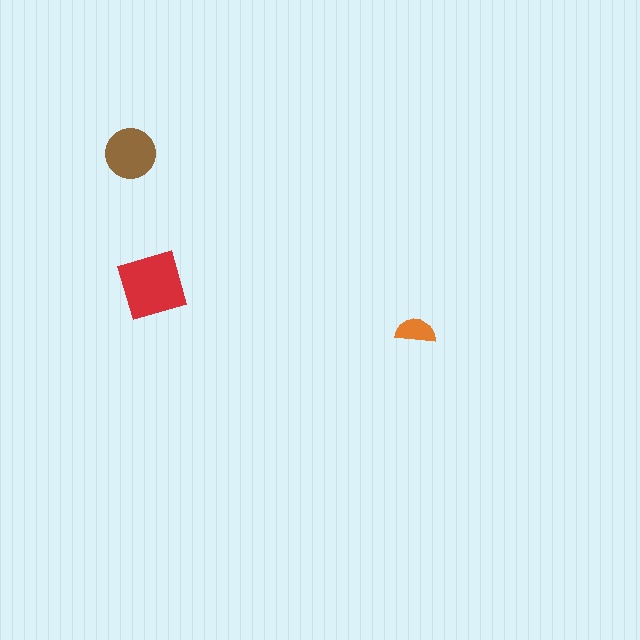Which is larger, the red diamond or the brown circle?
The red diamond.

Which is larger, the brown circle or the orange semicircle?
The brown circle.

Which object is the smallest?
The orange semicircle.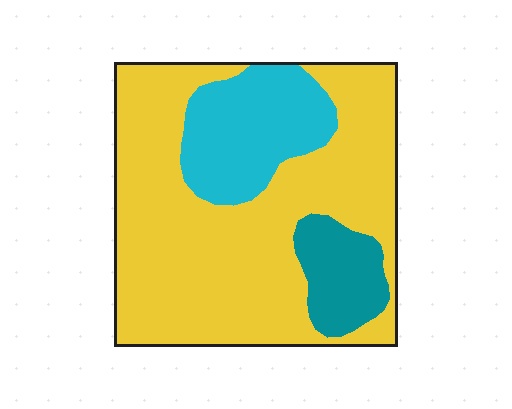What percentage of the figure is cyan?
Cyan takes up about one fifth (1/5) of the figure.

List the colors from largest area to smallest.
From largest to smallest: yellow, cyan, teal.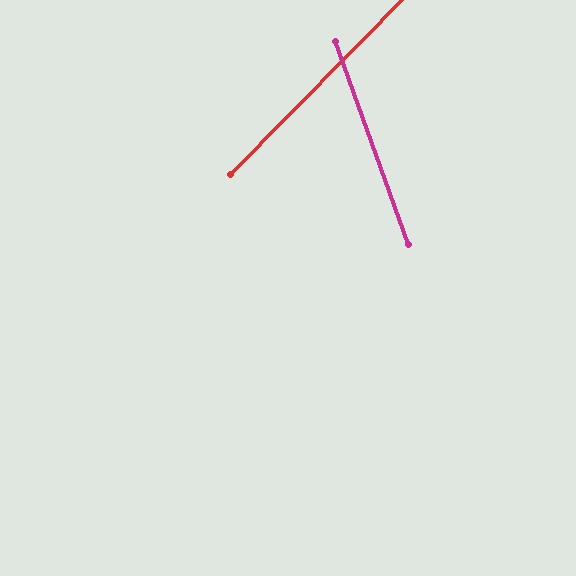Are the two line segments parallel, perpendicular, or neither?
Neither parallel nor perpendicular — they differ by about 64°.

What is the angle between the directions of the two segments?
Approximately 64 degrees.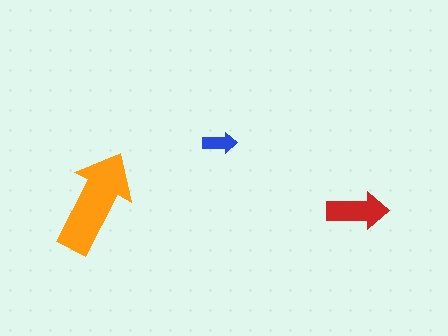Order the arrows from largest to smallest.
the orange one, the red one, the blue one.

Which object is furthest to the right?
The red arrow is rightmost.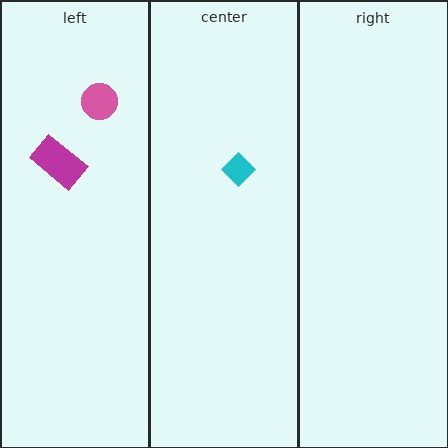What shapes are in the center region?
The cyan diamond.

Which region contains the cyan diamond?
The center region.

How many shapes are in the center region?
1.